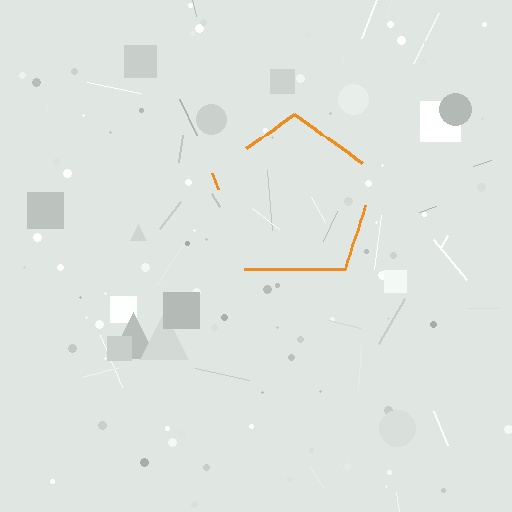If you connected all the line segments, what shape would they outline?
They would outline a pentagon.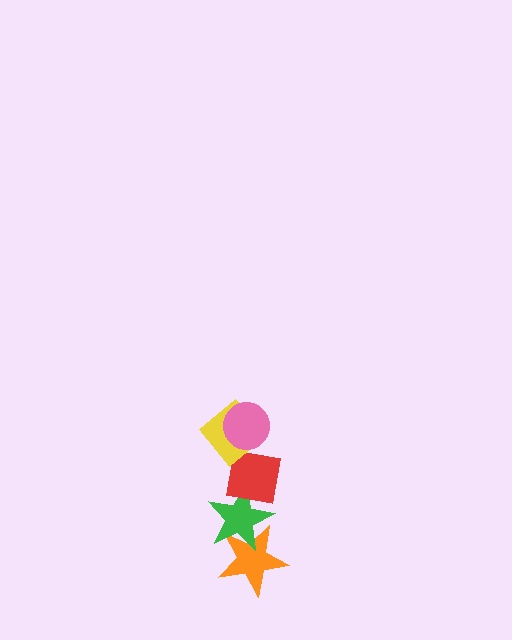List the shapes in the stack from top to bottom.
From top to bottom: the pink circle, the yellow diamond, the red square, the green star, the orange star.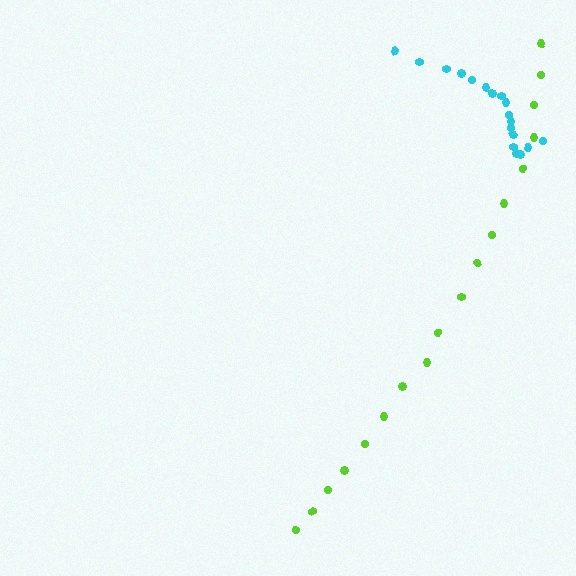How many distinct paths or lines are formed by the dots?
There are 2 distinct paths.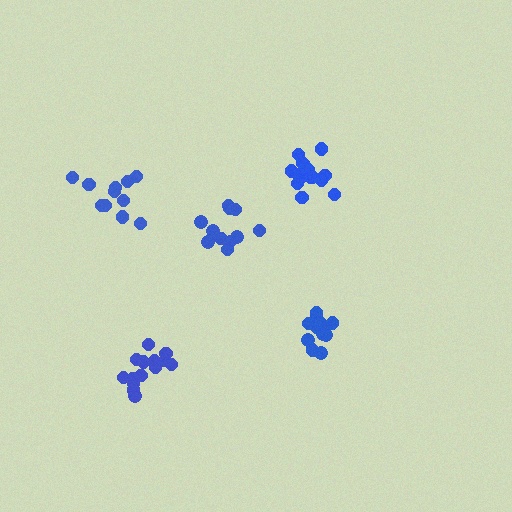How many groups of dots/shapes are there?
There are 5 groups.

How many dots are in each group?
Group 1: 14 dots, Group 2: 11 dots, Group 3: 14 dots, Group 4: 11 dots, Group 5: 14 dots (64 total).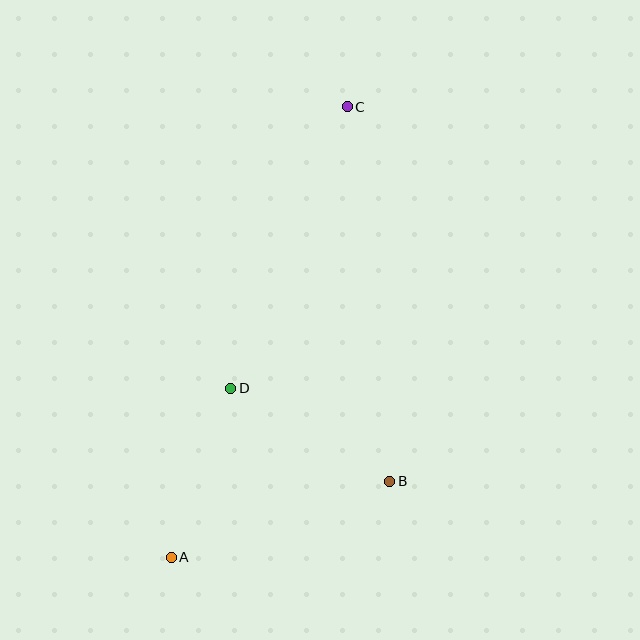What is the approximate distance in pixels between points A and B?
The distance between A and B is approximately 231 pixels.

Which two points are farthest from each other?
Points A and C are farthest from each other.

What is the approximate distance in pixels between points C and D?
The distance between C and D is approximately 305 pixels.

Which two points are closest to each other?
Points A and D are closest to each other.